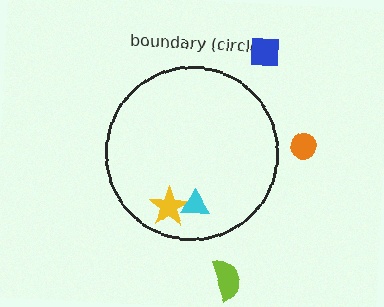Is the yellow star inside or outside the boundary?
Inside.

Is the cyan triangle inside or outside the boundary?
Inside.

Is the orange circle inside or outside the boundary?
Outside.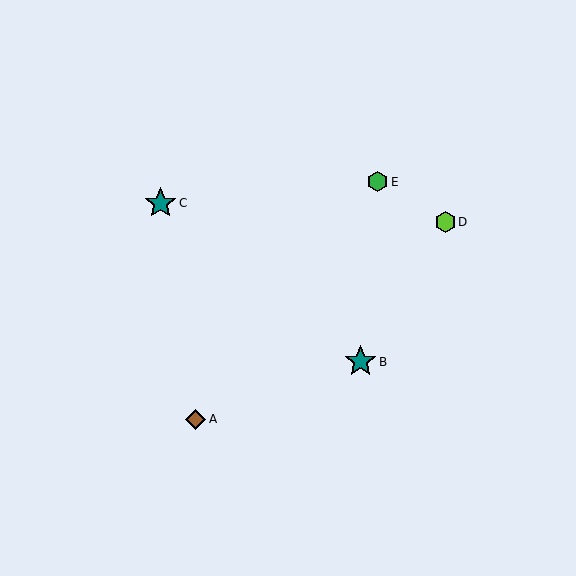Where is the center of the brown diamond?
The center of the brown diamond is at (196, 419).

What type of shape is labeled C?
Shape C is a teal star.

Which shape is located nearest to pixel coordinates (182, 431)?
The brown diamond (labeled A) at (196, 419) is nearest to that location.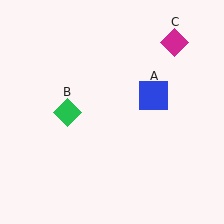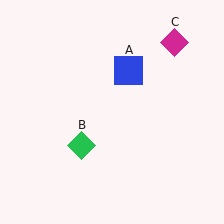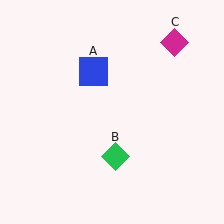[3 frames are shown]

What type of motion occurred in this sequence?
The blue square (object A), green diamond (object B) rotated counterclockwise around the center of the scene.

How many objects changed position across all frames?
2 objects changed position: blue square (object A), green diamond (object B).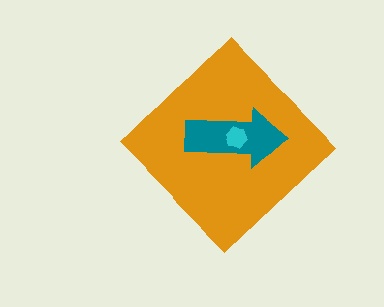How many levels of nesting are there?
3.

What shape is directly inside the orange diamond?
The teal arrow.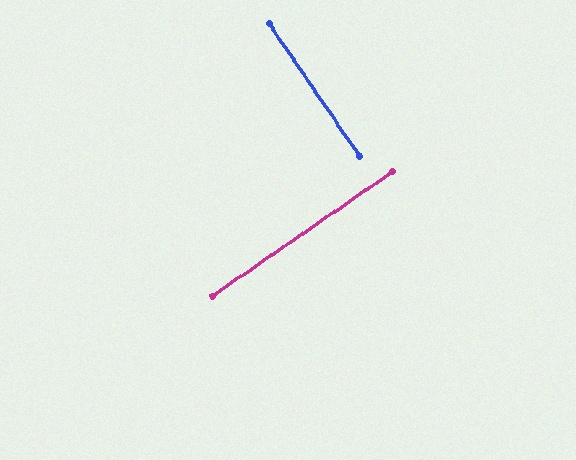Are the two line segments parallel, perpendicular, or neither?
Perpendicular — they meet at approximately 90°.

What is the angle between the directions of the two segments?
Approximately 90 degrees.